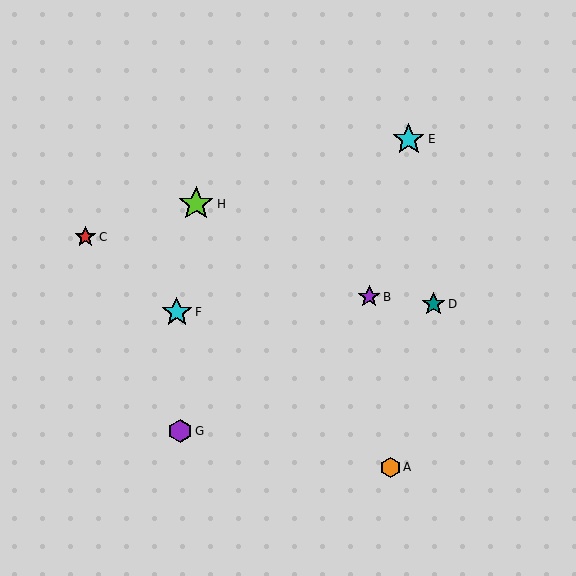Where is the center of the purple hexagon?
The center of the purple hexagon is at (180, 431).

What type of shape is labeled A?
Shape A is an orange hexagon.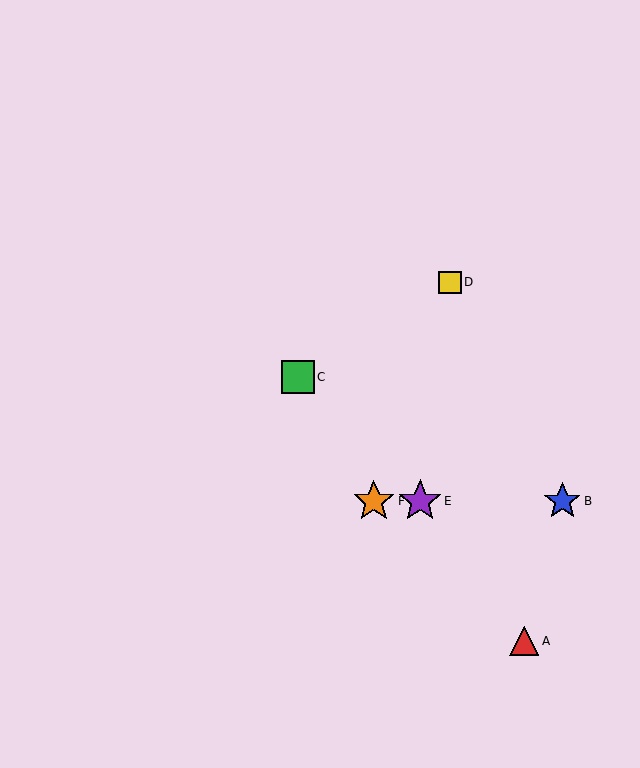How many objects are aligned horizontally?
3 objects (B, E, F) are aligned horizontally.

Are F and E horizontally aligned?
Yes, both are at y≈501.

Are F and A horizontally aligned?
No, F is at y≈501 and A is at y≈641.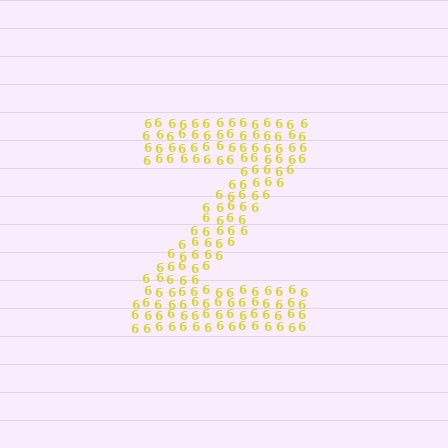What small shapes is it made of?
It is made of small digit 6's.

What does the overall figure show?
The overall figure shows the letter Z.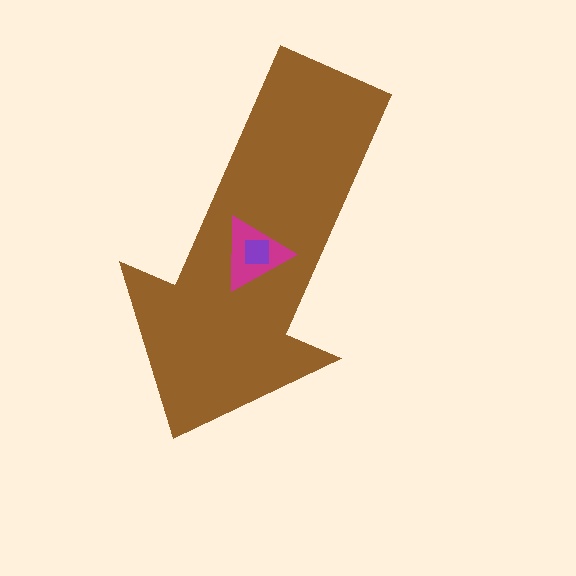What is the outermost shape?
The brown arrow.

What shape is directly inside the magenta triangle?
The purple square.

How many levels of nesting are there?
3.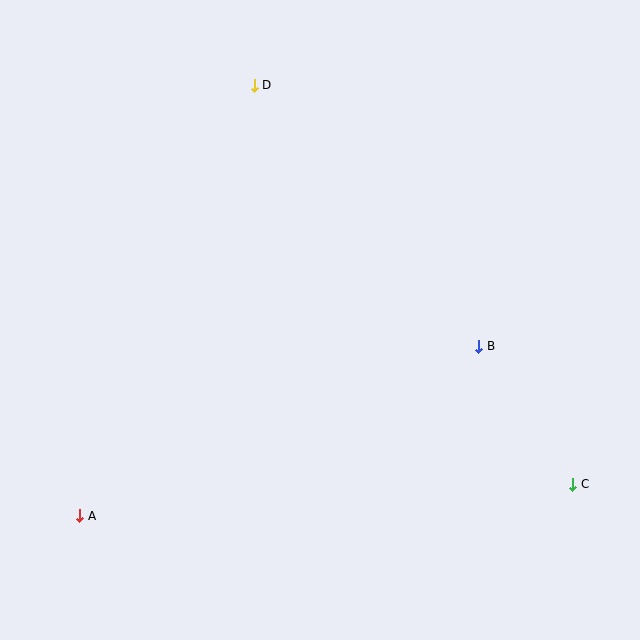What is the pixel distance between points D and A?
The distance between D and A is 464 pixels.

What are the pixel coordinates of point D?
Point D is at (254, 85).